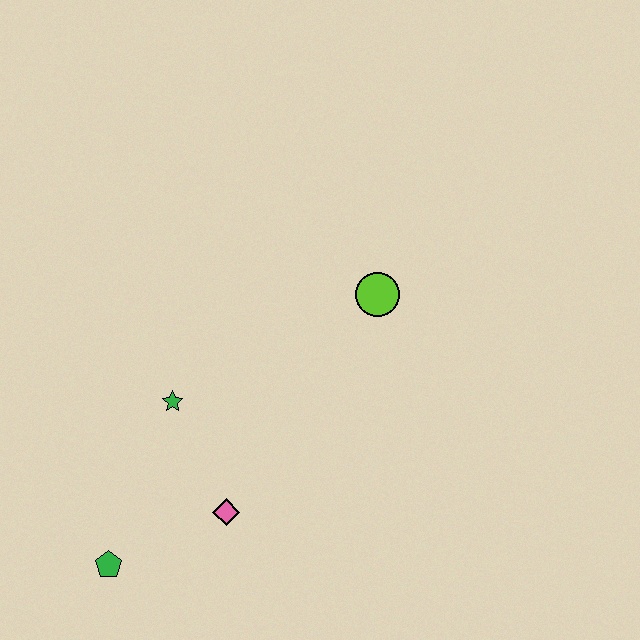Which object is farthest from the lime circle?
The green pentagon is farthest from the lime circle.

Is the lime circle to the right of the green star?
Yes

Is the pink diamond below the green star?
Yes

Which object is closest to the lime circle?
The green star is closest to the lime circle.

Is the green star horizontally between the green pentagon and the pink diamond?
Yes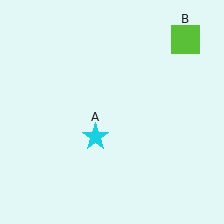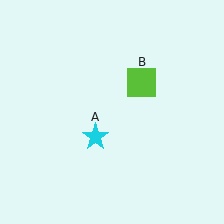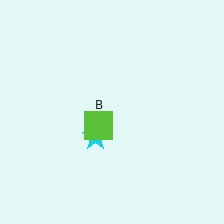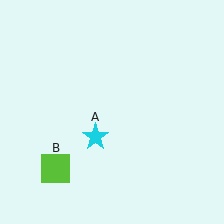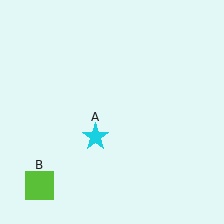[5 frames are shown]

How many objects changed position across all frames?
1 object changed position: lime square (object B).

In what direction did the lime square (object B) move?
The lime square (object B) moved down and to the left.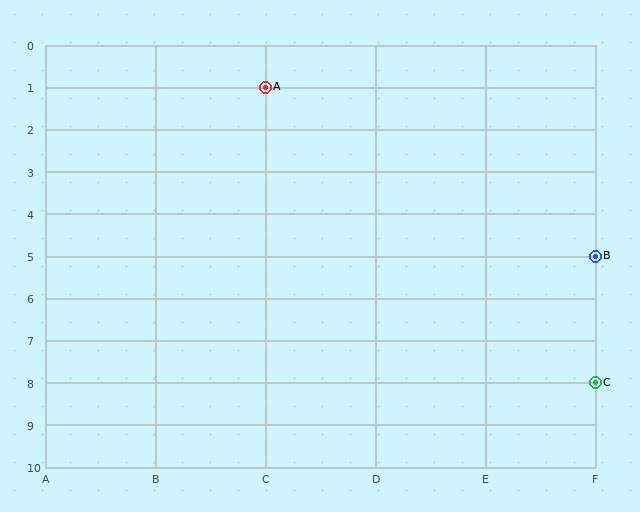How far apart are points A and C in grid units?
Points A and C are 3 columns and 7 rows apart (about 7.6 grid units diagonally).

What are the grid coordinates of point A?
Point A is at grid coordinates (C, 1).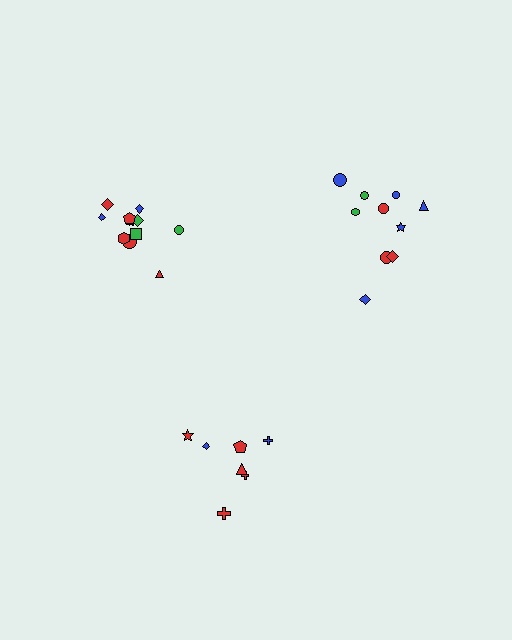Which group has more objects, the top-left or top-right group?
The top-left group.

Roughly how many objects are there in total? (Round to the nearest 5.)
Roughly 30 objects in total.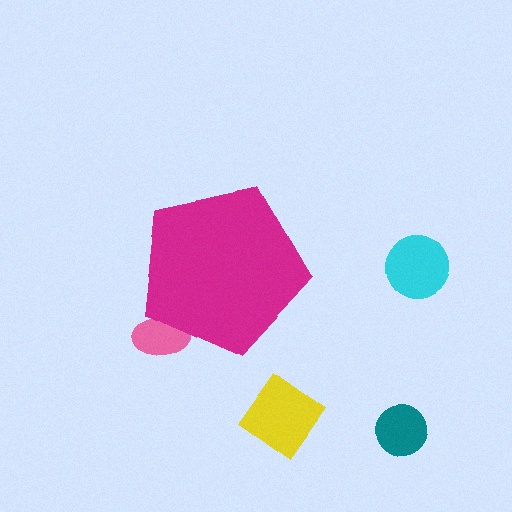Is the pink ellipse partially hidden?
Yes, the pink ellipse is partially hidden behind the magenta pentagon.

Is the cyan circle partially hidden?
No, the cyan circle is fully visible.